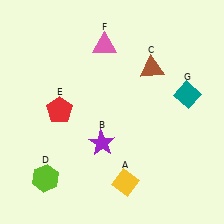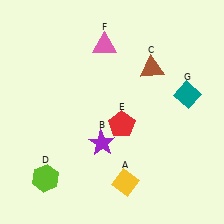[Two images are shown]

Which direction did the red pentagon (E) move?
The red pentagon (E) moved right.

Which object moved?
The red pentagon (E) moved right.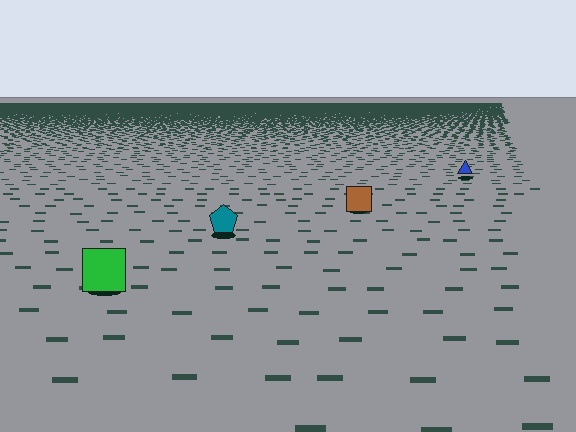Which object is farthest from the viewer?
The blue triangle is farthest from the viewer. It appears smaller and the ground texture around it is denser.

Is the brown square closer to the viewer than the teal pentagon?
No. The teal pentagon is closer — you can tell from the texture gradient: the ground texture is coarser near it.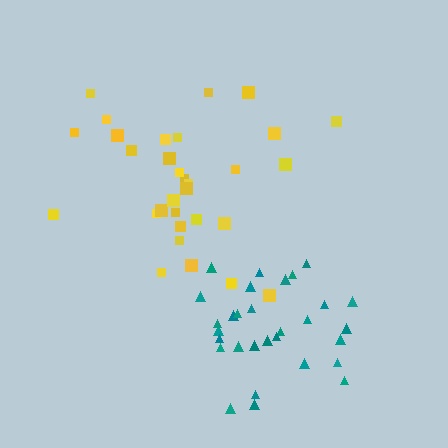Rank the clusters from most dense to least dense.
teal, yellow.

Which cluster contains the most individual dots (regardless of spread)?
Yellow (31).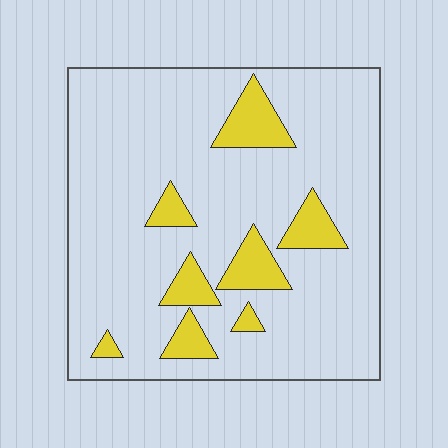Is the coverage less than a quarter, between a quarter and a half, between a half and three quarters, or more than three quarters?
Less than a quarter.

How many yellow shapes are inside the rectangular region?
8.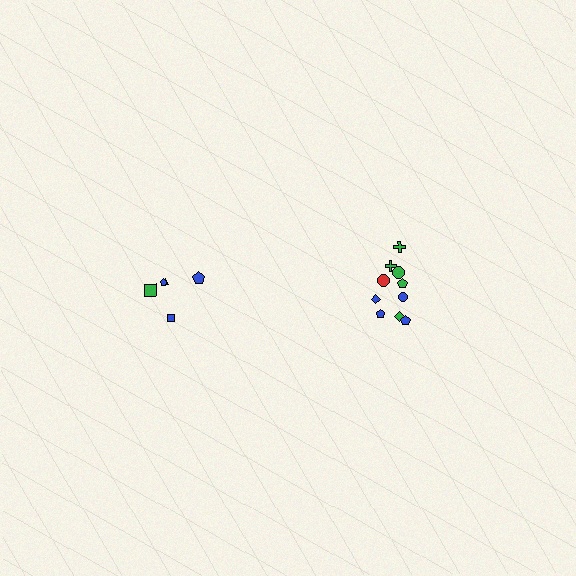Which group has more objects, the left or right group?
The right group.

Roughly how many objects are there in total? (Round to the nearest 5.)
Roughly 15 objects in total.